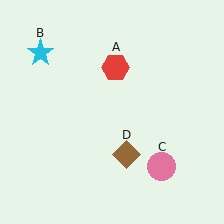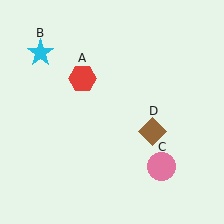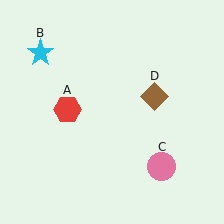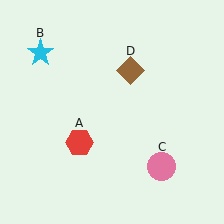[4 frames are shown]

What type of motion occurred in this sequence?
The red hexagon (object A), brown diamond (object D) rotated counterclockwise around the center of the scene.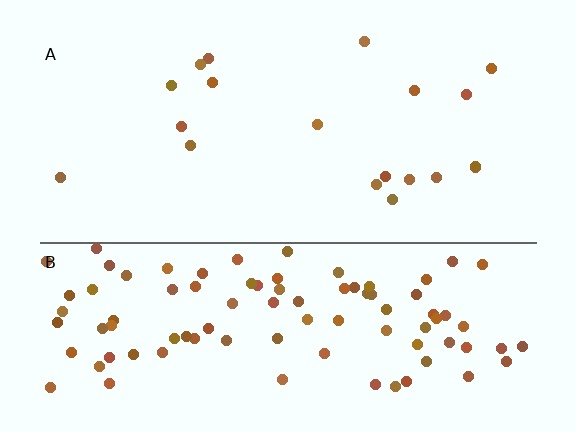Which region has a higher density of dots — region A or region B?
B (the bottom).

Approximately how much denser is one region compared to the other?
Approximately 5.0× — region B over region A.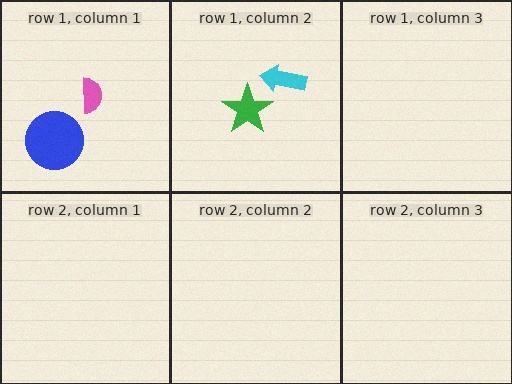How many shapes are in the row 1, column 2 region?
2.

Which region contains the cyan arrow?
The row 1, column 2 region.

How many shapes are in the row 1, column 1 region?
2.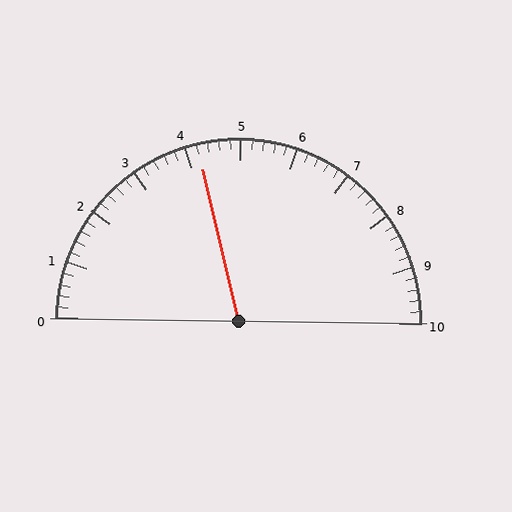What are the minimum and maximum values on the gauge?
The gauge ranges from 0 to 10.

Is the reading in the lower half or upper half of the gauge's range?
The reading is in the lower half of the range (0 to 10).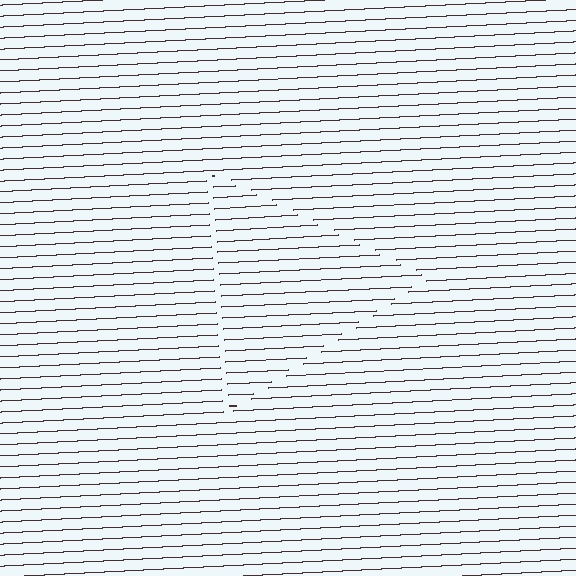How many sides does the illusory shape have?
3 sides — the line-ends trace a triangle.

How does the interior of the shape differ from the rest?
The interior of the shape contains the same grating, shifted by half a period — the contour is defined by the phase discontinuity where line-ends from the inner and outer gratings abut.